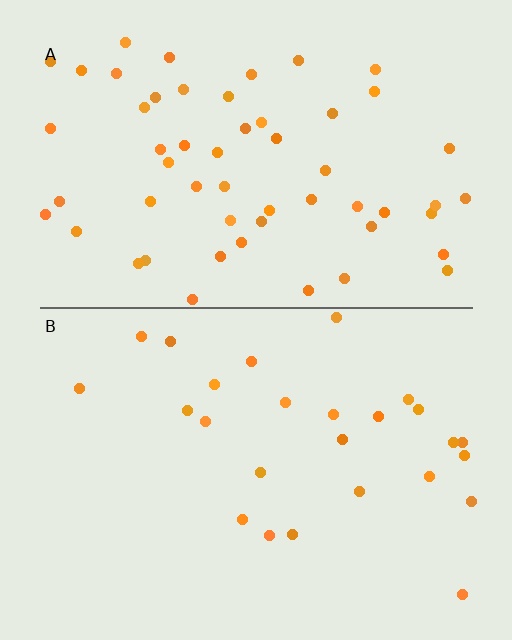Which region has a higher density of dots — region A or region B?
A (the top).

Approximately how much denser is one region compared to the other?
Approximately 2.1× — region A over region B.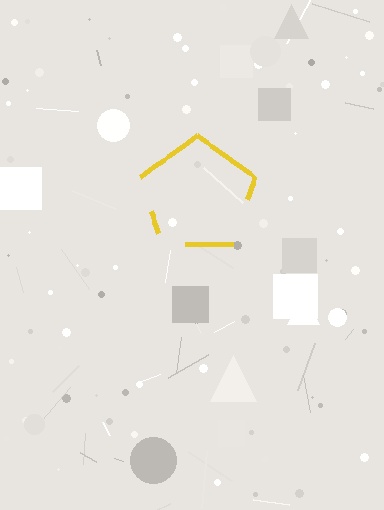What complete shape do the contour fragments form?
The contour fragments form a pentagon.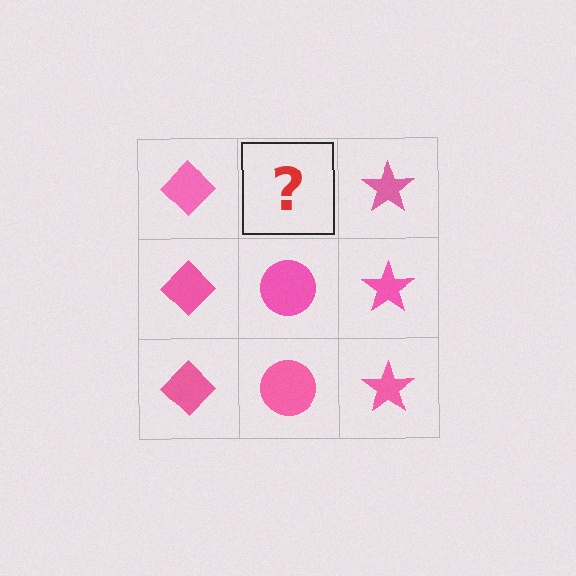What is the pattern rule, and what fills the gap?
The rule is that each column has a consistent shape. The gap should be filled with a pink circle.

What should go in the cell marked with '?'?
The missing cell should contain a pink circle.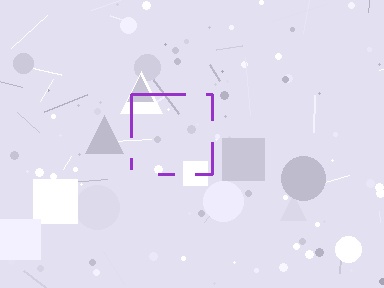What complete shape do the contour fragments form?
The contour fragments form a square.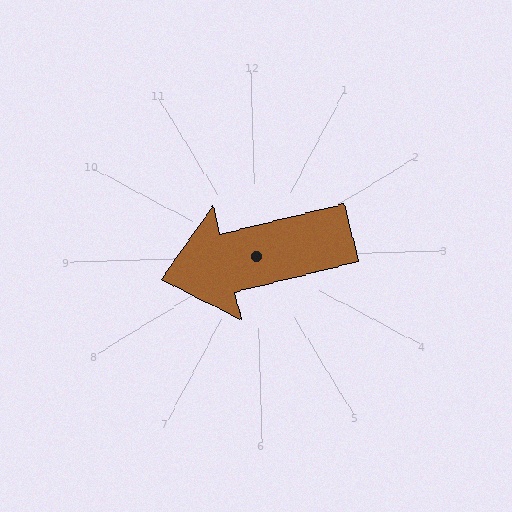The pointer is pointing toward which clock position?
Roughly 9 o'clock.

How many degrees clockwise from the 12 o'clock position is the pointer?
Approximately 258 degrees.